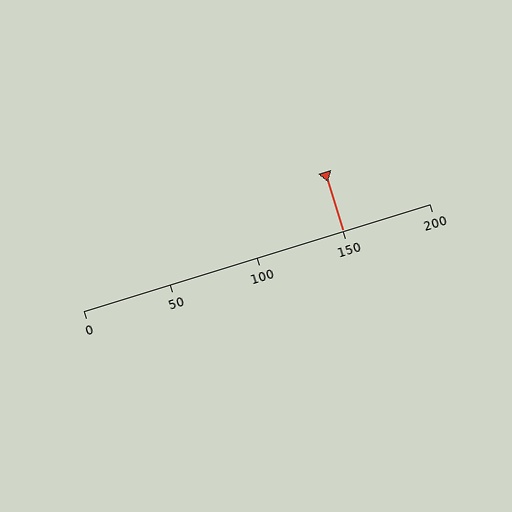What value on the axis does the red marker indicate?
The marker indicates approximately 150.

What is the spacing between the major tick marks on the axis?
The major ticks are spaced 50 apart.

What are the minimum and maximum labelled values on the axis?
The axis runs from 0 to 200.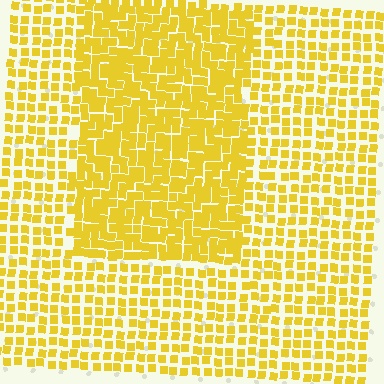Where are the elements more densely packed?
The elements are more densely packed inside the rectangle boundary.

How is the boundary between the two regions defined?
The boundary is defined by a change in element density (approximately 1.7x ratio). All elements are the same color, size, and shape.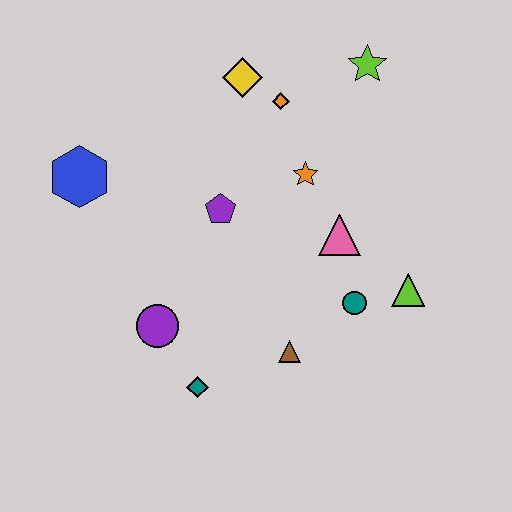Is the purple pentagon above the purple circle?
Yes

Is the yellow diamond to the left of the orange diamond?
Yes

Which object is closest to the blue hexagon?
The purple pentagon is closest to the blue hexagon.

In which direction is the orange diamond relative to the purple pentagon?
The orange diamond is above the purple pentagon.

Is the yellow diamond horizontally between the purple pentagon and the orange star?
Yes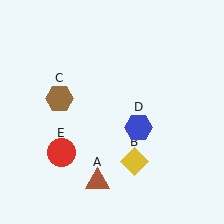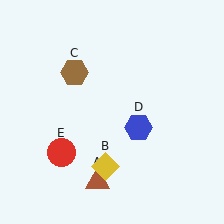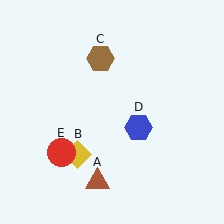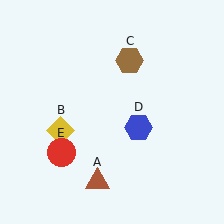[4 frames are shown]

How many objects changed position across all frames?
2 objects changed position: yellow diamond (object B), brown hexagon (object C).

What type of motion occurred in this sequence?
The yellow diamond (object B), brown hexagon (object C) rotated clockwise around the center of the scene.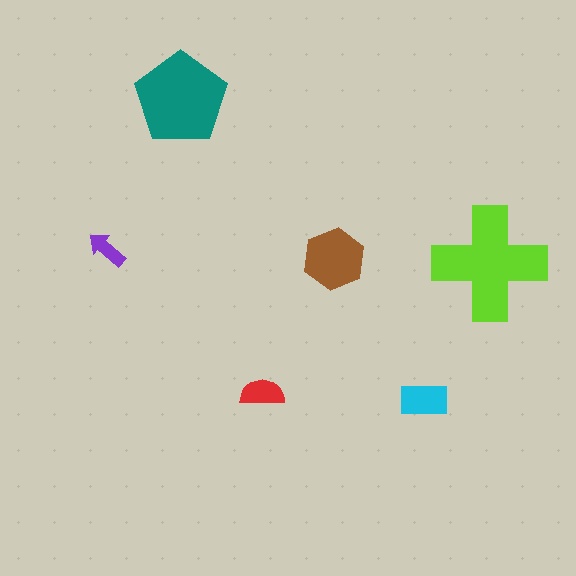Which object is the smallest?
The purple arrow.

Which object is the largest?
The lime cross.